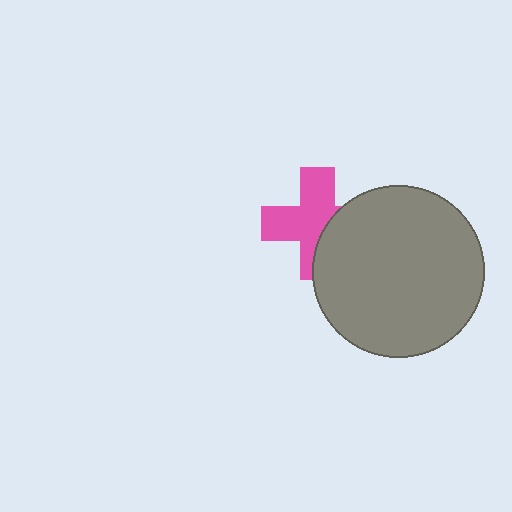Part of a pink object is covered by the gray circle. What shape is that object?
It is a cross.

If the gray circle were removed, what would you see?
You would see the complete pink cross.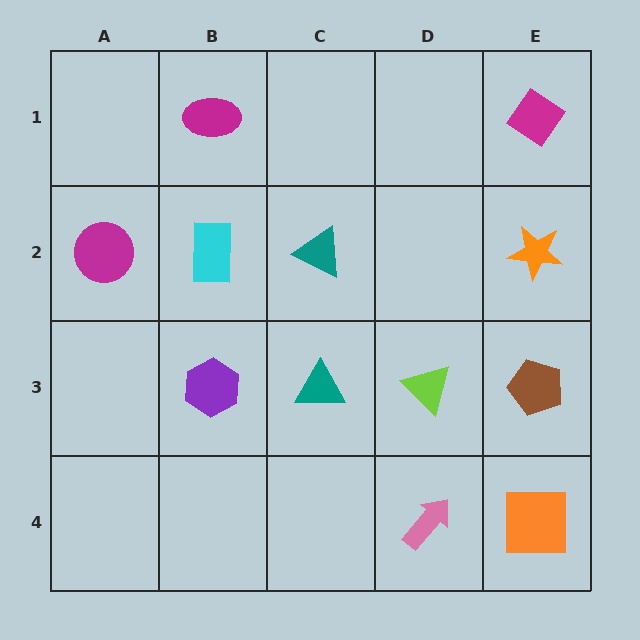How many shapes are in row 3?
4 shapes.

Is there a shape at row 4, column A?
No, that cell is empty.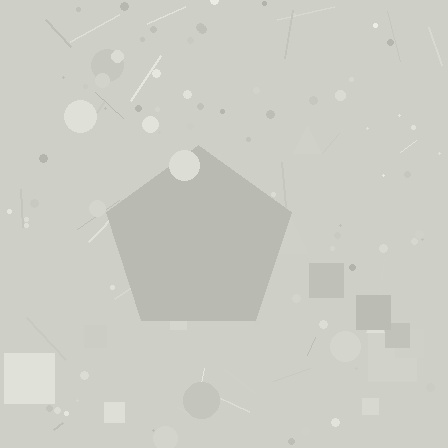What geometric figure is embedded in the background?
A pentagon is embedded in the background.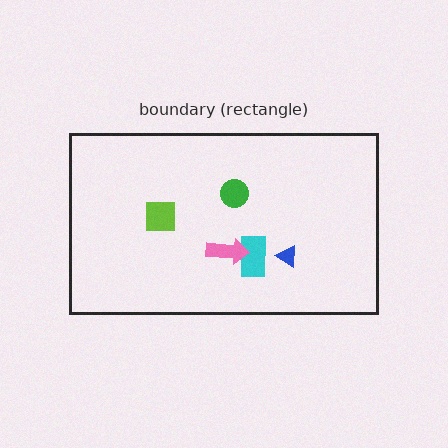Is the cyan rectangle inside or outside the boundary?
Inside.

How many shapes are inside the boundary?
5 inside, 0 outside.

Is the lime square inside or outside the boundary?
Inside.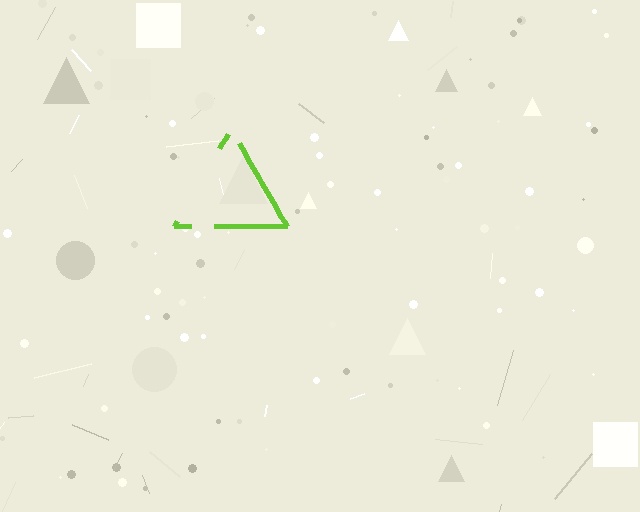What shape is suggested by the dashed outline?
The dashed outline suggests a triangle.